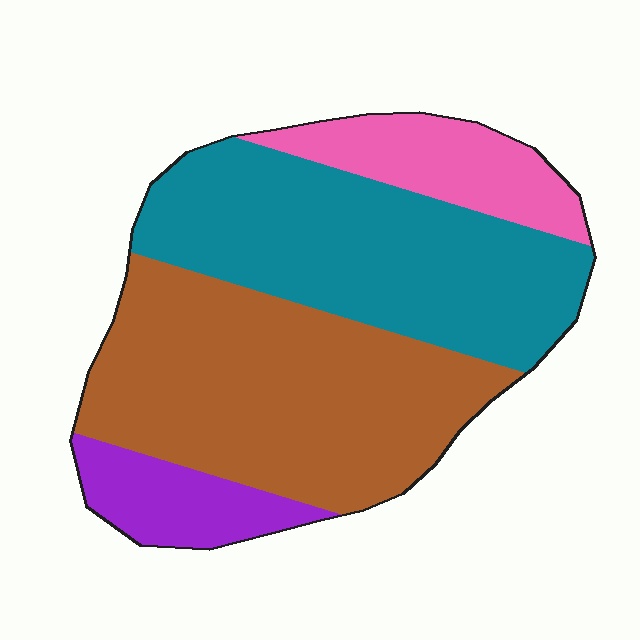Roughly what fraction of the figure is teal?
Teal covers about 35% of the figure.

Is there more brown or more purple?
Brown.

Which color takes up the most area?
Brown, at roughly 40%.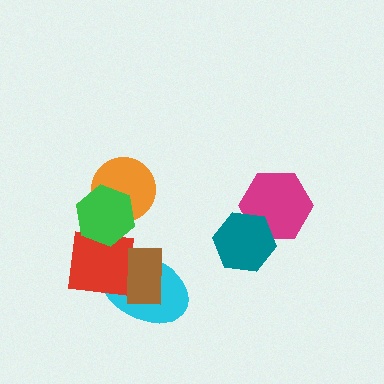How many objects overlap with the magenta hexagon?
1 object overlaps with the magenta hexagon.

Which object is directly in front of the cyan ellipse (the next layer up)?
The red square is directly in front of the cyan ellipse.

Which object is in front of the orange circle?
The green hexagon is in front of the orange circle.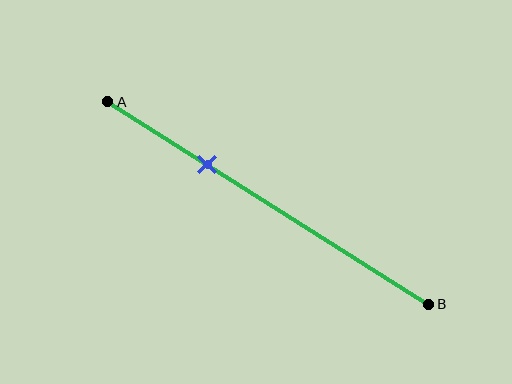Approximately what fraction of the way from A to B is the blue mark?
The blue mark is approximately 30% of the way from A to B.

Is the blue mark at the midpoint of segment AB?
No, the mark is at about 30% from A, not at the 50% midpoint.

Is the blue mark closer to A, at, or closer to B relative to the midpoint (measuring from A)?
The blue mark is closer to point A than the midpoint of segment AB.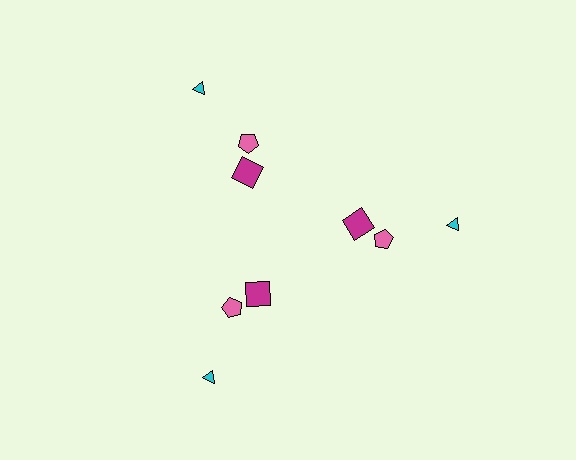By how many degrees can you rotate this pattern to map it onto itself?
The pattern maps onto itself every 120 degrees of rotation.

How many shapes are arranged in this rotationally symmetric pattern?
There are 9 shapes, arranged in 3 groups of 3.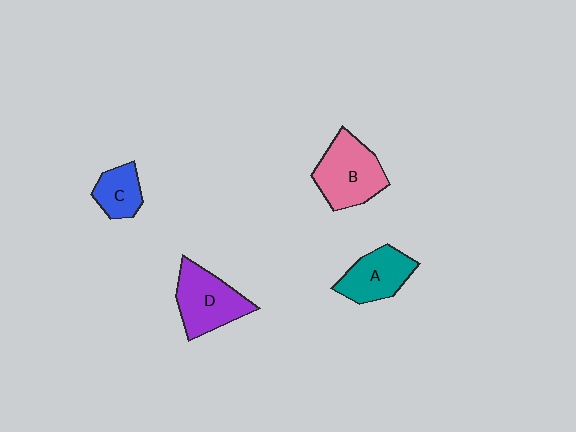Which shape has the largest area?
Shape B (pink).